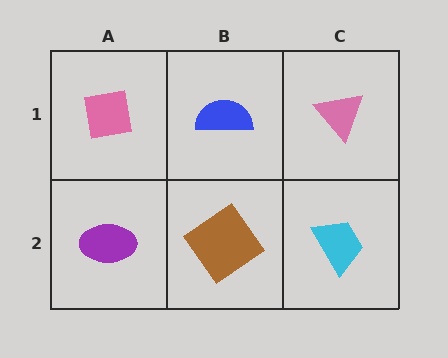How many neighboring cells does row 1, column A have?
2.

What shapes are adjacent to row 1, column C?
A cyan trapezoid (row 2, column C), a blue semicircle (row 1, column B).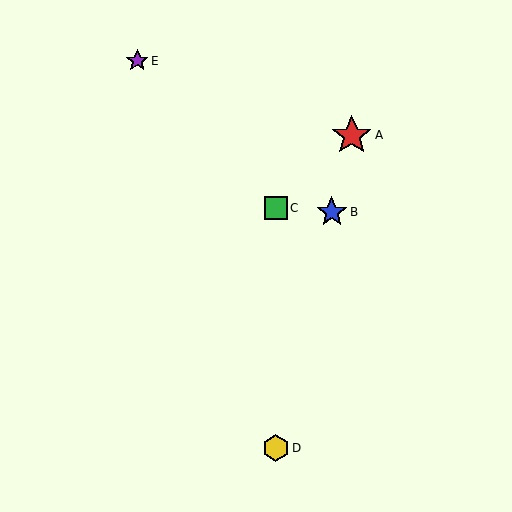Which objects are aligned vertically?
Objects C, D are aligned vertically.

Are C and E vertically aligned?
No, C is at x≈276 and E is at x≈137.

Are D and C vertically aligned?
Yes, both are at x≈276.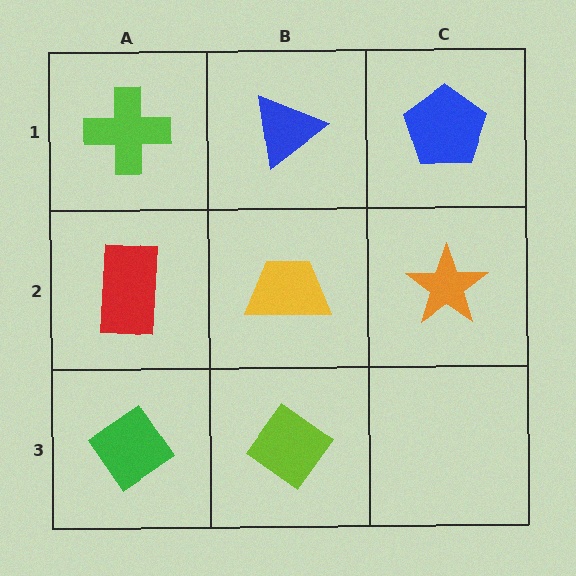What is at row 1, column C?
A blue pentagon.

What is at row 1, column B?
A blue triangle.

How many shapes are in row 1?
3 shapes.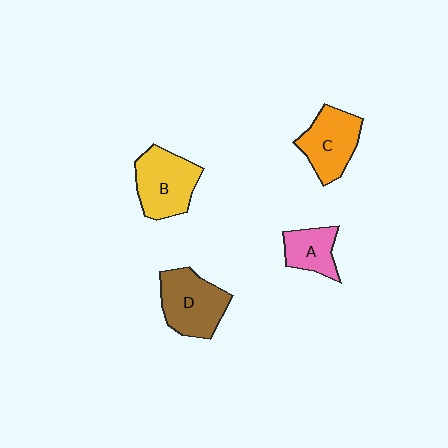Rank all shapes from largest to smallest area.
From largest to smallest: D (brown), B (yellow), C (orange), A (pink).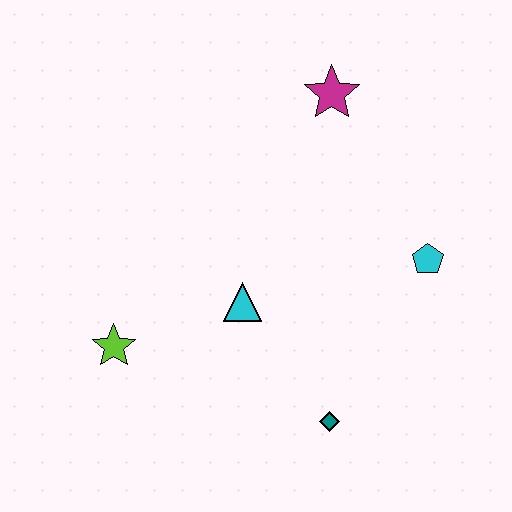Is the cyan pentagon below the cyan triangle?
No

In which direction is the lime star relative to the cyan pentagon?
The lime star is to the left of the cyan pentagon.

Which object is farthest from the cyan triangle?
The magenta star is farthest from the cyan triangle.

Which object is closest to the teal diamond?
The cyan triangle is closest to the teal diamond.